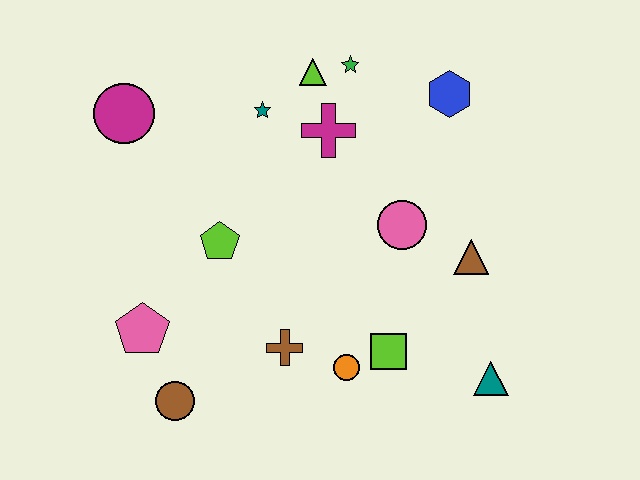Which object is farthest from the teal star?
The teal triangle is farthest from the teal star.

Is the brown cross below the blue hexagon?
Yes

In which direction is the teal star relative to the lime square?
The teal star is above the lime square.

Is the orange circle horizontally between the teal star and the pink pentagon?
No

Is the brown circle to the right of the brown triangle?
No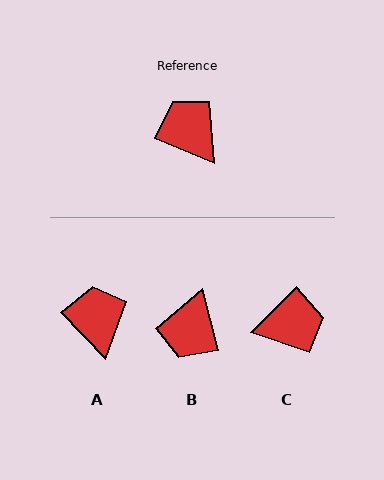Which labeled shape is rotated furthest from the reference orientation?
B, about 127 degrees away.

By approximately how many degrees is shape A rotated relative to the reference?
Approximately 24 degrees clockwise.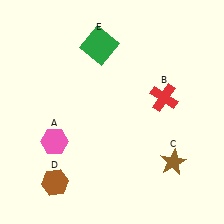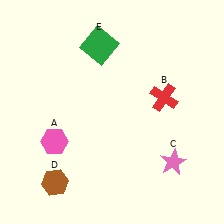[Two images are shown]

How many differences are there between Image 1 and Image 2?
There is 1 difference between the two images.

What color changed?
The star (C) changed from brown in Image 1 to pink in Image 2.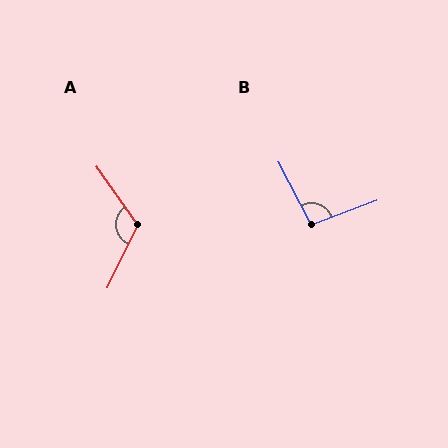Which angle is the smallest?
B, at approximately 97 degrees.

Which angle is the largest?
A, at approximately 119 degrees.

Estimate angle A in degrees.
Approximately 119 degrees.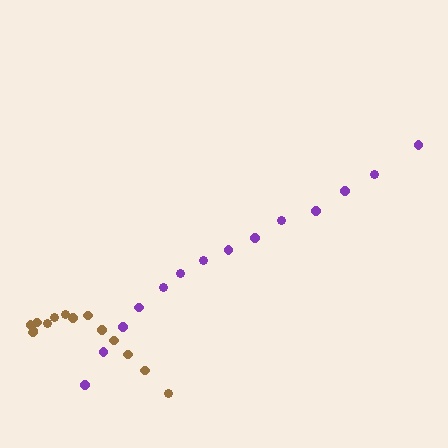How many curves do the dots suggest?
There are 2 distinct paths.